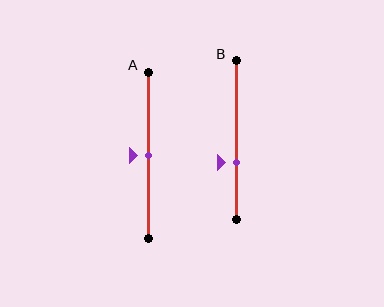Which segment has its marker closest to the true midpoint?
Segment A has its marker closest to the true midpoint.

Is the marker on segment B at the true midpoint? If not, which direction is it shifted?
No, the marker on segment B is shifted downward by about 14% of the segment length.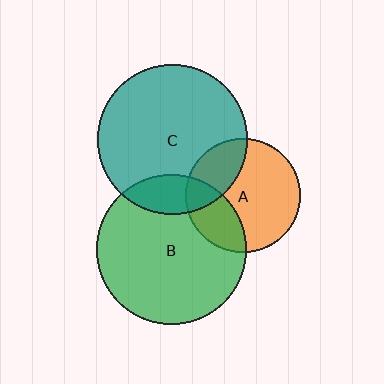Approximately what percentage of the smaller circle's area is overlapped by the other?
Approximately 25%.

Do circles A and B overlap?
Yes.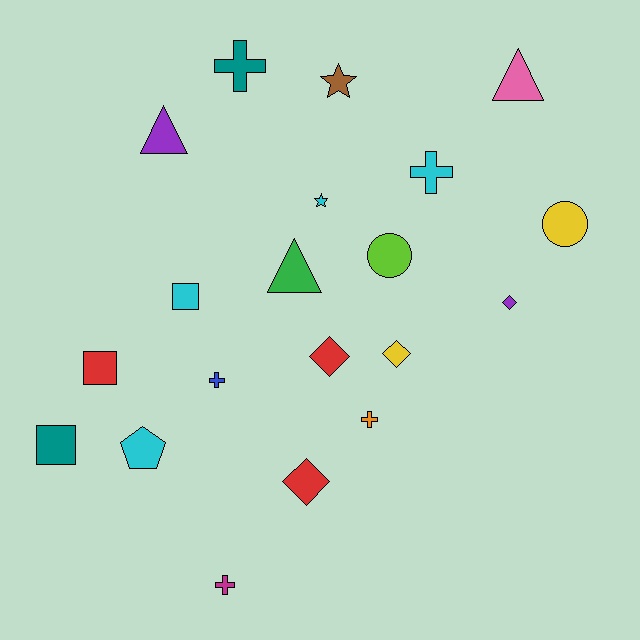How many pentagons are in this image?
There is 1 pentagon.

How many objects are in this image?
There are 20 objects.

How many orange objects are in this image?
There is 1 orange object.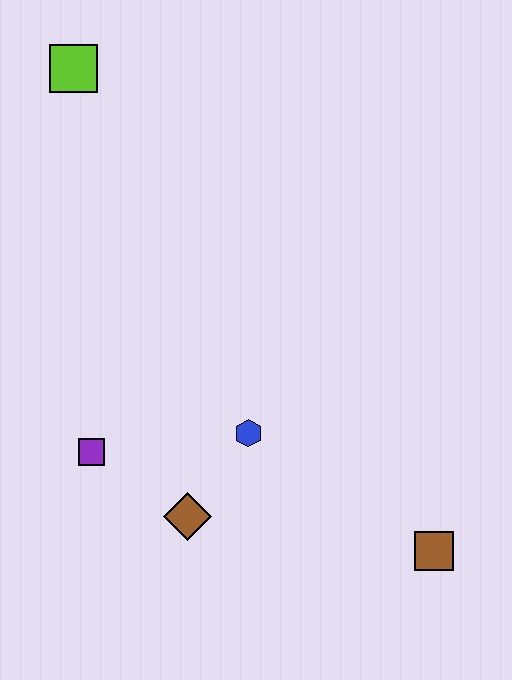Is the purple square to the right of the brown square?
No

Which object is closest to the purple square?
The brown diamond is closest to the purple square.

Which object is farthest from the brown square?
The lime square is farthest from the brown square.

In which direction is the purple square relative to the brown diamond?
The purple square is to the left of the brown diamond.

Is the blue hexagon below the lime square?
Yes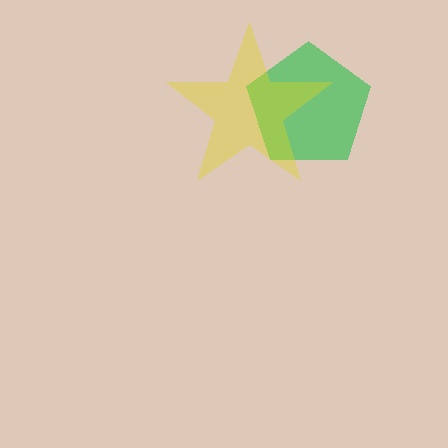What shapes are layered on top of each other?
The layered shapes are: a green pentagon, a yellow star.